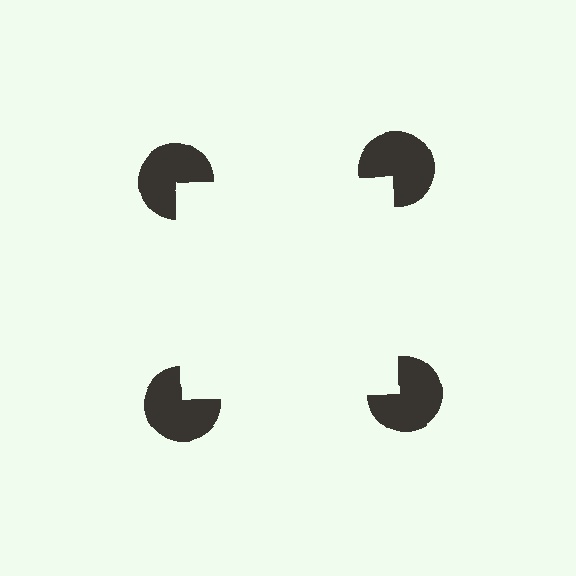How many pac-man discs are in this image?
There are 4 — one at each vertex of the illusory square.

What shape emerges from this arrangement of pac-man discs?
An illusory square — its edges are inferred from the aligned wedge cuts in the pac-man discs, not physically drawn.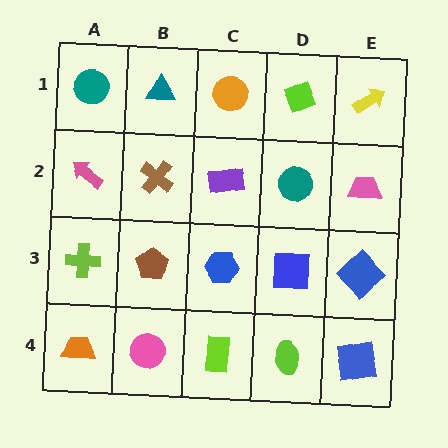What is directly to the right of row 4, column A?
A pink circle.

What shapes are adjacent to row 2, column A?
A teal circle (row 1, column A), a lime cross (row 3, column A), a brown cross (row 2, column B).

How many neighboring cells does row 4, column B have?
3.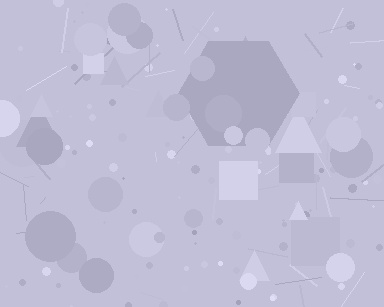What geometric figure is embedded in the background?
A hexagon is embedded in the background.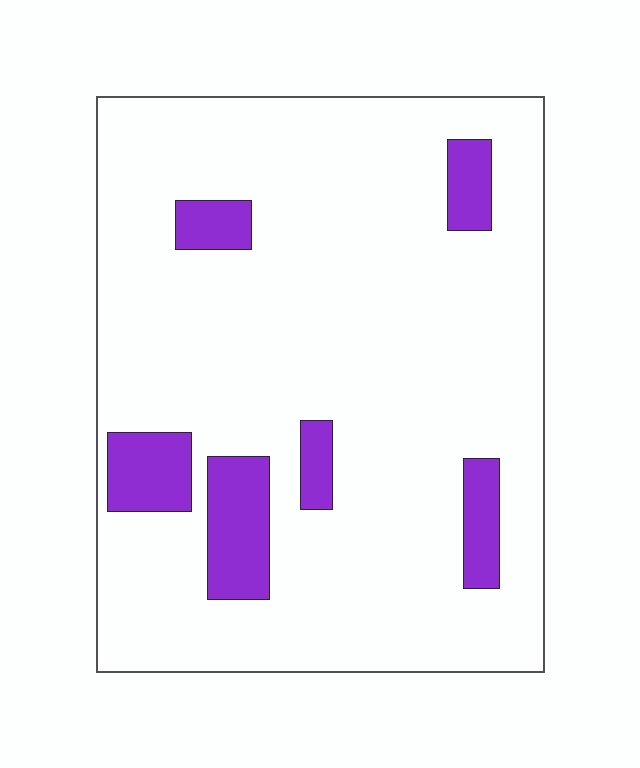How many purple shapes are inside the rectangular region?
6.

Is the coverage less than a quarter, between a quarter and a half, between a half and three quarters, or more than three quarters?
Less than a quarter.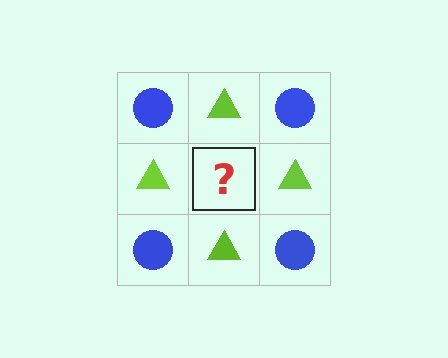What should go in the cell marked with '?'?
The missing cell should contain a blue circle.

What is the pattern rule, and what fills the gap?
The rule is that it alternates blue circle and lime triangle in a checkerboard pattern. The gap should be filled with a blue circle.